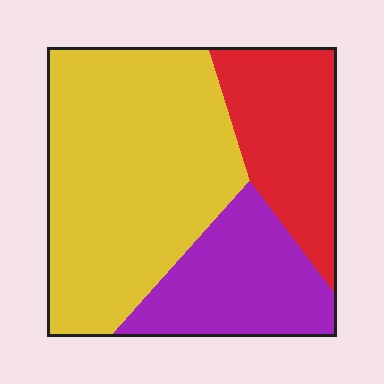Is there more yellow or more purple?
Yellow.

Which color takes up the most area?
Yellow, at roughly 55%.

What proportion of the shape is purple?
Purple covers about 25% of the shape.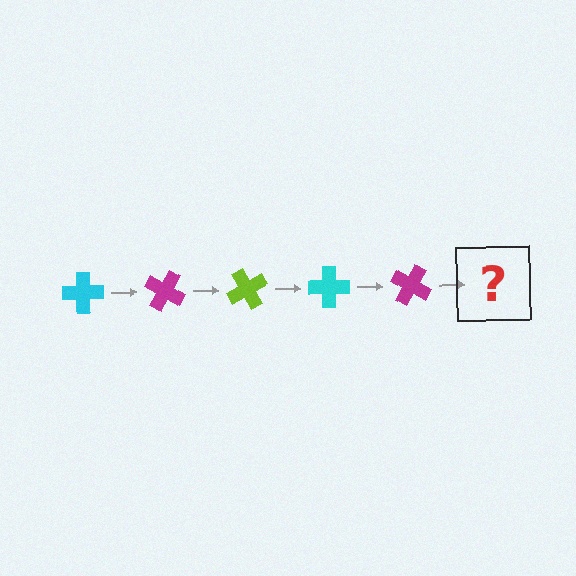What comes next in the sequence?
The next element should be a lime cross, rotated 150 degrees from the start.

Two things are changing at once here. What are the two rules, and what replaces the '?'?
The two rules are that it rotates 30 degrees each step and the color cycles through cyan, magenta, and lime. The '?' should be a lime cross, rotated 150 degrees from the start.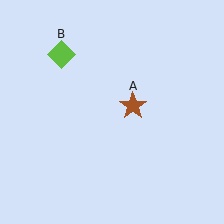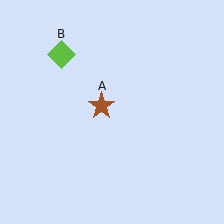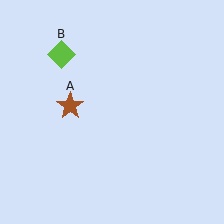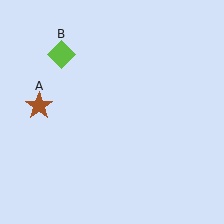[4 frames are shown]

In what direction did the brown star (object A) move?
The brown star (object A) moved left.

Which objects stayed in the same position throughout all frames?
Lime diamond (object B) remained stationary.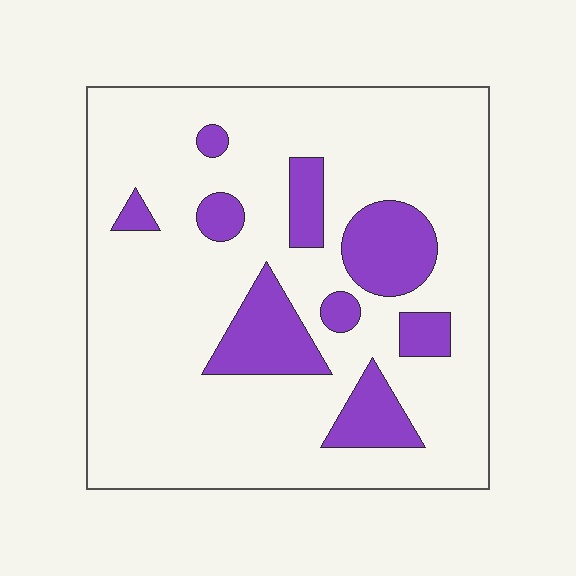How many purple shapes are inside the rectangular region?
9.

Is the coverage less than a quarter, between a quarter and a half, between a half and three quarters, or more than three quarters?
Less than a quarter.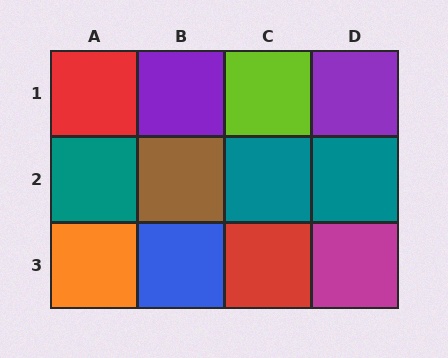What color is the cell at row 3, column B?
Blue.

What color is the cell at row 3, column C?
Red.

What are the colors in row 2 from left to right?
Teal, brown, teal, teal.